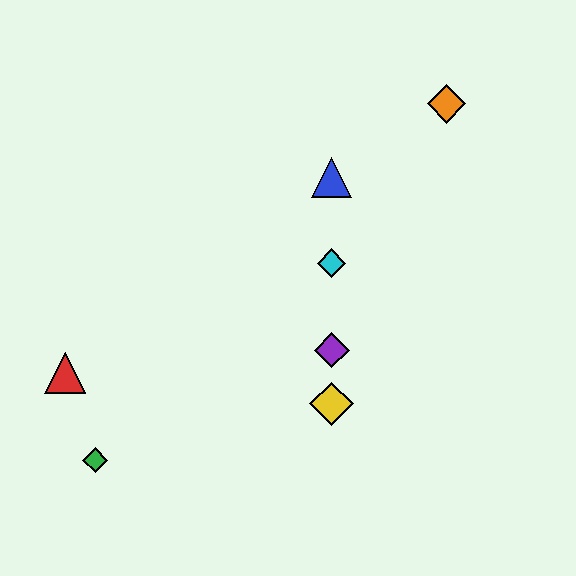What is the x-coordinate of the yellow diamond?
The yellow diamond is at x≈332.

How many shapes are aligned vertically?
4 shapes (the blue triangle, the yellow diamond, the purple diamond, the cyan diamond) are aligned vertically.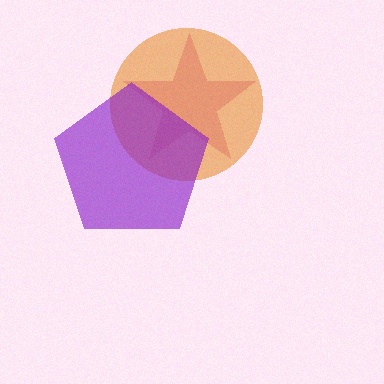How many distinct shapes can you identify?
There are 3 distinct shapes: a pink star, an orange circle, a purple pentagon.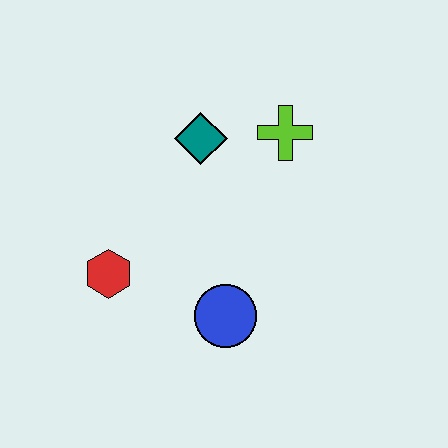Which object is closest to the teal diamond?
The lime cross is closest to the teal diamond.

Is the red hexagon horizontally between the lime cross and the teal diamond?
No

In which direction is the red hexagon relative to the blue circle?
The red hexagon is to the left of the blue circle.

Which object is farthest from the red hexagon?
The lime cross is farthest from the red hexagon.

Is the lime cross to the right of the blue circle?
Yes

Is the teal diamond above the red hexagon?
Yes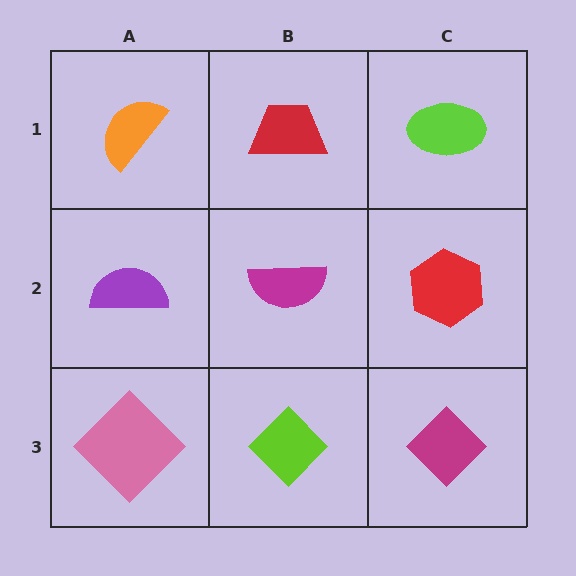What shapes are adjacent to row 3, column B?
A magenta semicircle (row 2, column B), a pink diamond (row 3, column A), a magenta diamond (row 3, column C).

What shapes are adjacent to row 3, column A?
A purple semicircle (row 2, column A), a lime diamond (row 3, column B).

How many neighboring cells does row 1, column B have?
3.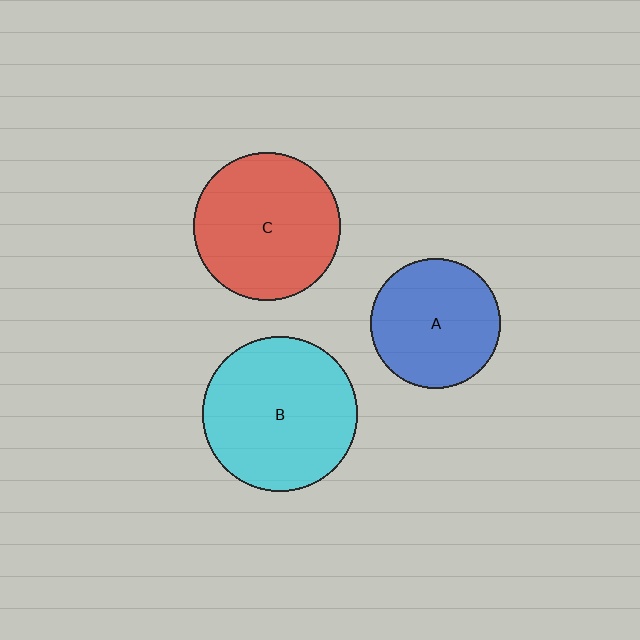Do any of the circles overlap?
No, none of the circles overlap.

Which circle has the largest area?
Circle B (cyan).